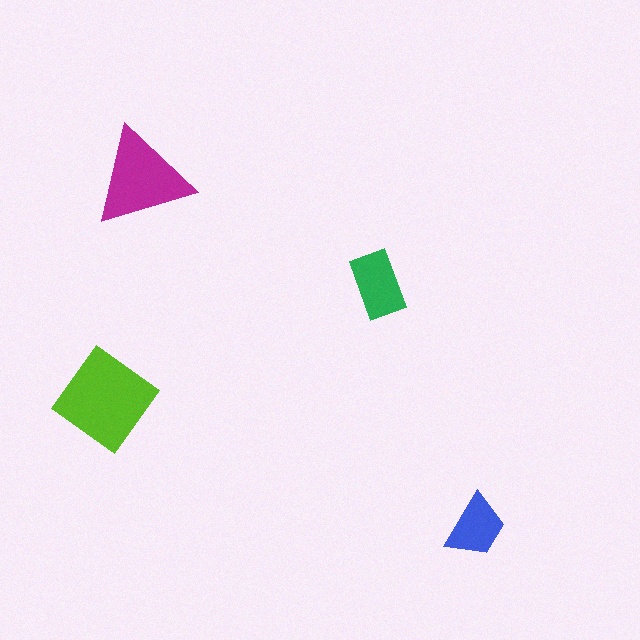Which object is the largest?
The lime diamond.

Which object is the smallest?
The blue trapezoid.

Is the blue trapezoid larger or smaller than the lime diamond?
Smaller.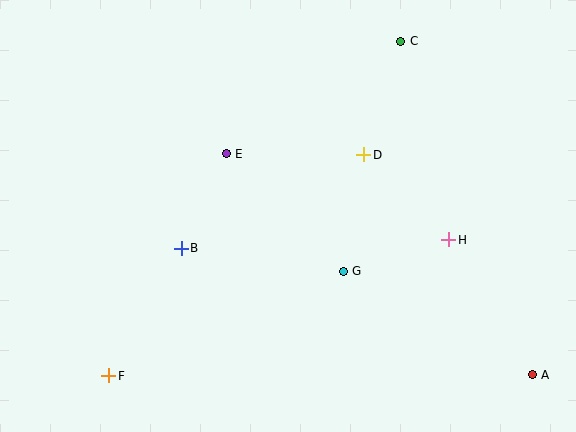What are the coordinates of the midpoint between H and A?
The midpoint between H and A is at (491, 307).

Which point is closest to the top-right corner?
Point C is closest to the top-right corner.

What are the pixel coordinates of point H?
Point H is at (449, 240).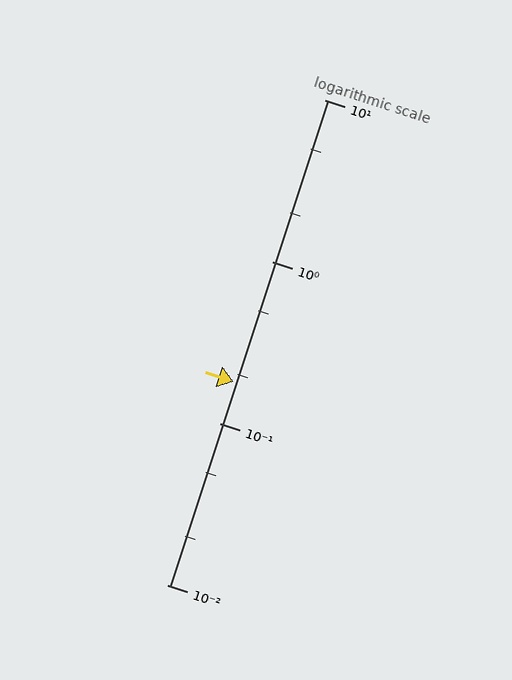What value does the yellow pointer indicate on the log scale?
The pointer indicates approximately 0.18.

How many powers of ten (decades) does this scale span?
The scale spans 3 decades, from 0.01 to 10.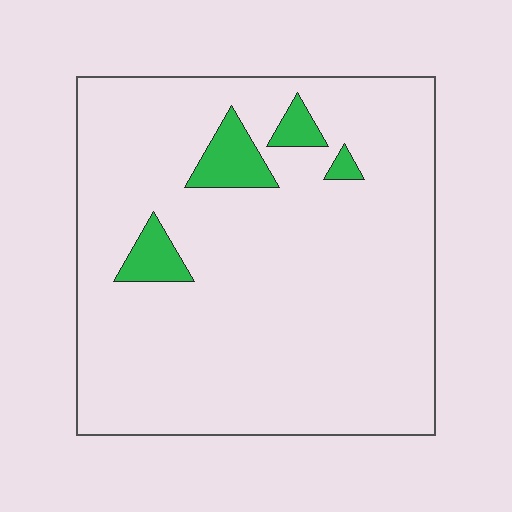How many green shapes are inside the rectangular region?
4.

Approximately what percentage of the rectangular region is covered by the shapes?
Approximately 5%.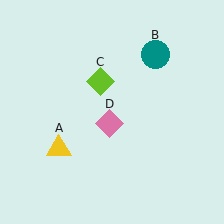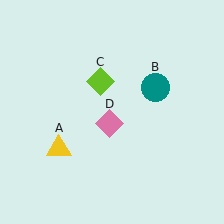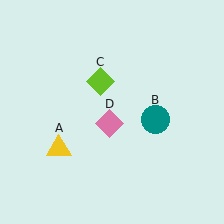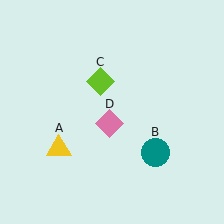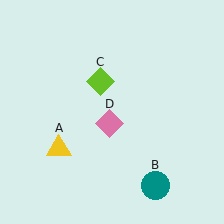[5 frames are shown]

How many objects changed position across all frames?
1 object changed position: teal circle (object B).